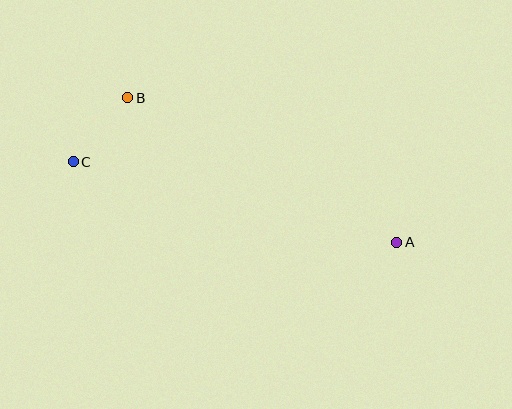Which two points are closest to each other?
Points B and C are closest to each other.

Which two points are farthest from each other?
Points A and C are farthest from each other.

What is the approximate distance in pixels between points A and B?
The distance between A and B is approximately 306 pixels.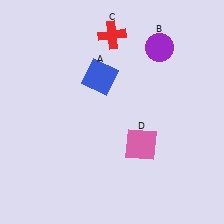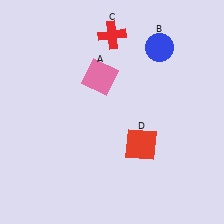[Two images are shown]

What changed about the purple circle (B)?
In Image 1, B is purple. In Image 2, it changed to blue.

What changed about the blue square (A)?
In Image 1, A is blue. In Image 2, it changed to pink.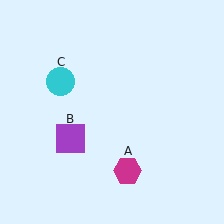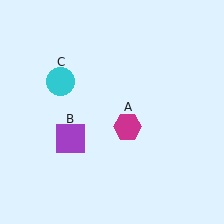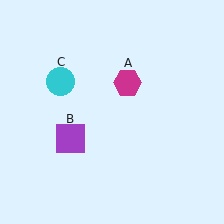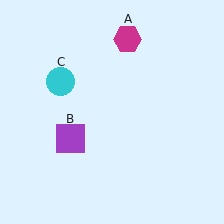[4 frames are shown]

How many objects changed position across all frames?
1 object changed position: magenta hexagon (object A).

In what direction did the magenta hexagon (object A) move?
The magenta hexagon (object A) moved up.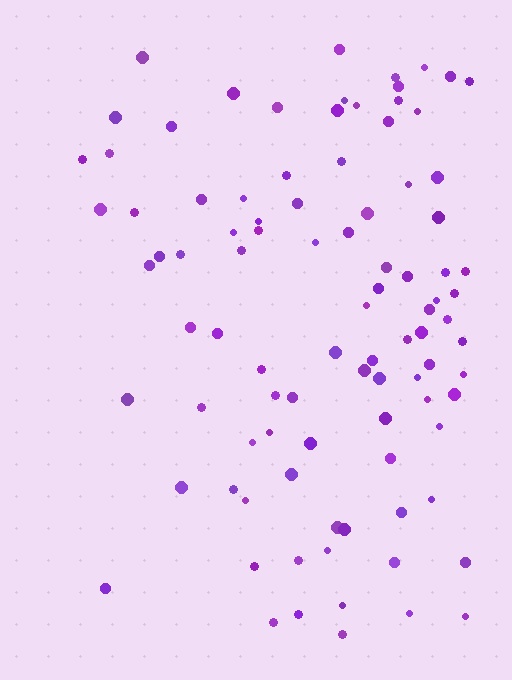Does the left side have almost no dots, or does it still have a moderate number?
Still a moderate number, just noticeably fewer than the right.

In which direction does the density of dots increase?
From left to right, with the right side densest.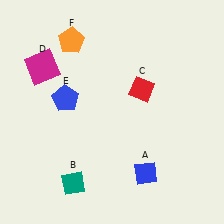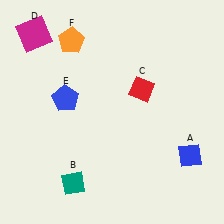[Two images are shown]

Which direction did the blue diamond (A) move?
The blue diamond (A) moved right.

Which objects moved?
The objects that moved are: the blue diamond (A), the magenta square (D).